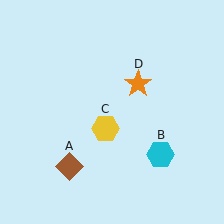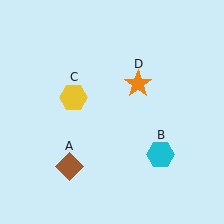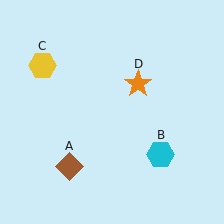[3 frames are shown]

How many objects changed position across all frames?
1 object changed position: yellow hexagon (object C).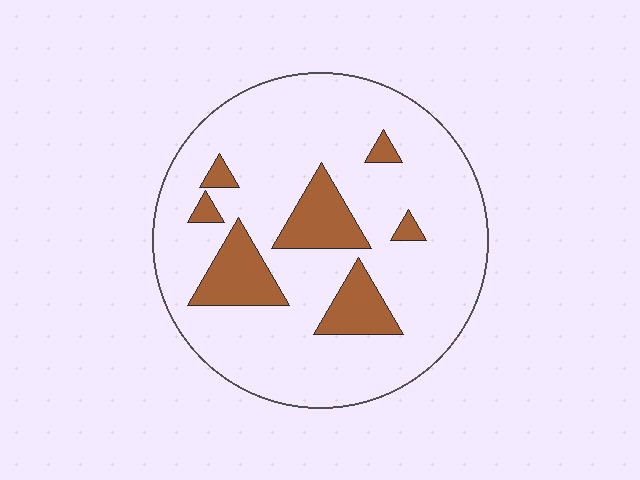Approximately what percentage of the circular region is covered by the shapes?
Approximately 15%.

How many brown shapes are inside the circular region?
7.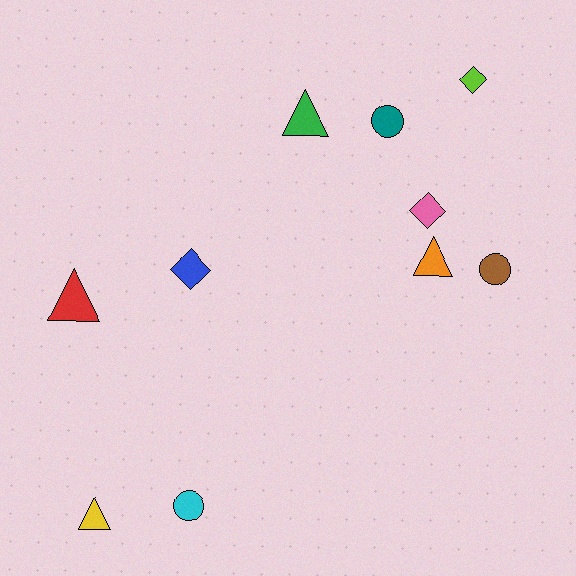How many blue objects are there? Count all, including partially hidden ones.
There is 1 blue object.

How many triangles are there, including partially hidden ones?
There are 4 triangles.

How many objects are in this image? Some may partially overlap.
There are 10 objects.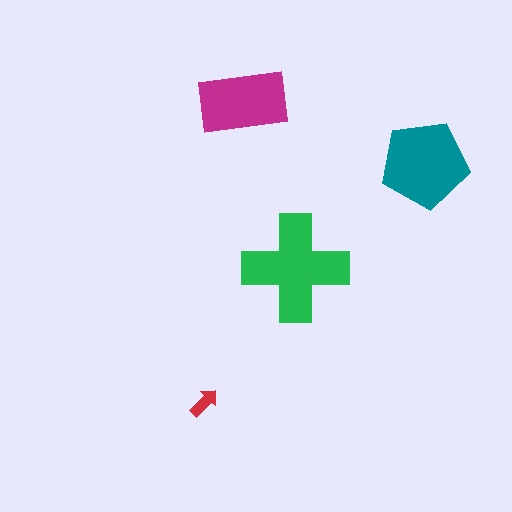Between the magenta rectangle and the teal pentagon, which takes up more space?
The teal pentagon.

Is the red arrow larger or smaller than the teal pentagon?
Smaller.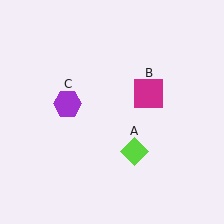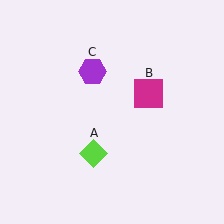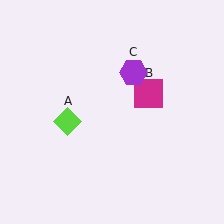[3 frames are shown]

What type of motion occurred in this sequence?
The lime diamond (object A), purple hexagon (object C) rotated clockwise around the center of the scene.